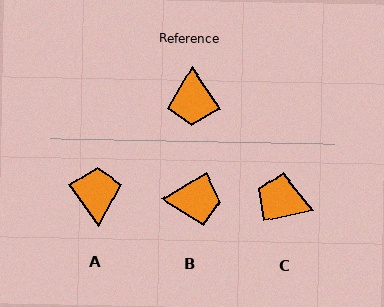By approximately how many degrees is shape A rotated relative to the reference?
Approximately 179 degrees clockwise.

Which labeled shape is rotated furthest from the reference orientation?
A, about 179 degrees away.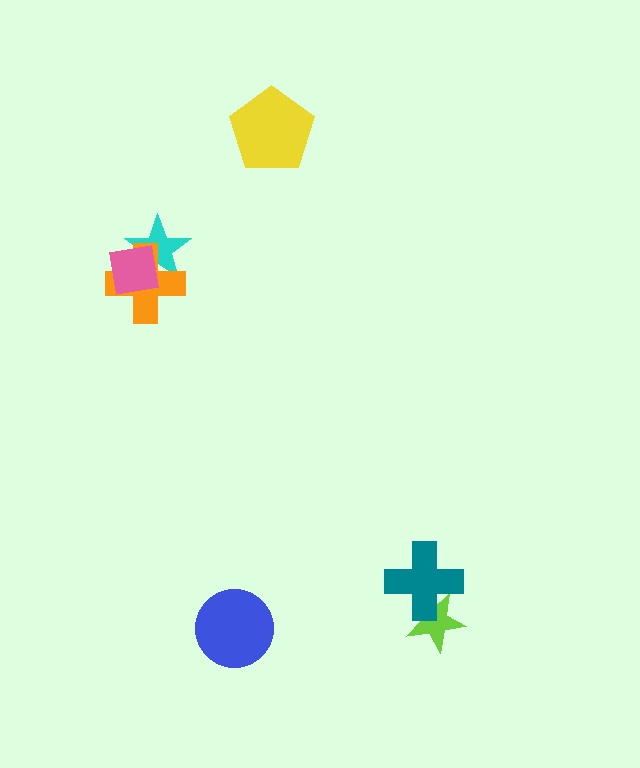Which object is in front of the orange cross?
The pink square is in front of the orange cross.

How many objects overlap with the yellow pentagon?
0 objects overlap with the yellow pentagon.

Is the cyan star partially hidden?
Yes, it is partially covered by another shape.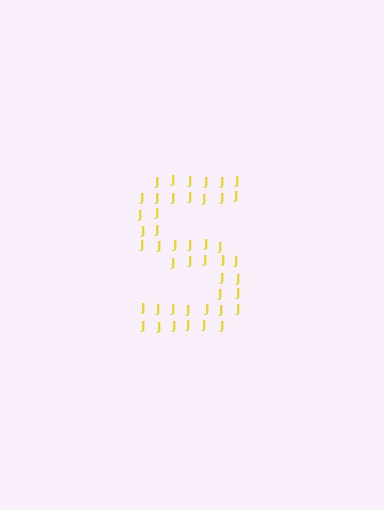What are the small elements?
The small elements are letter J's.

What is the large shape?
The large shape is the letter S.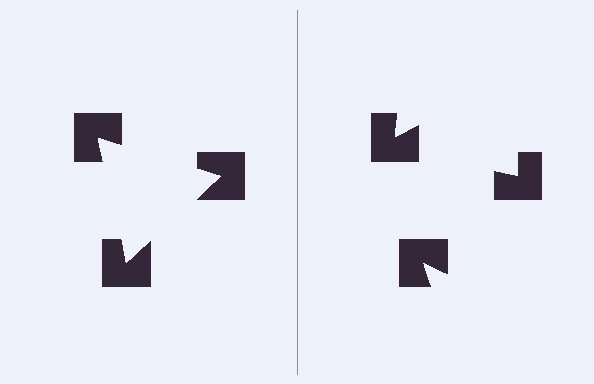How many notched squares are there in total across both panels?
6 — 3 on each side.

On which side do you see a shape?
An illusory triangle appears on the left side. On the right side the wedge cuts are rotated, so no coherent shape forms.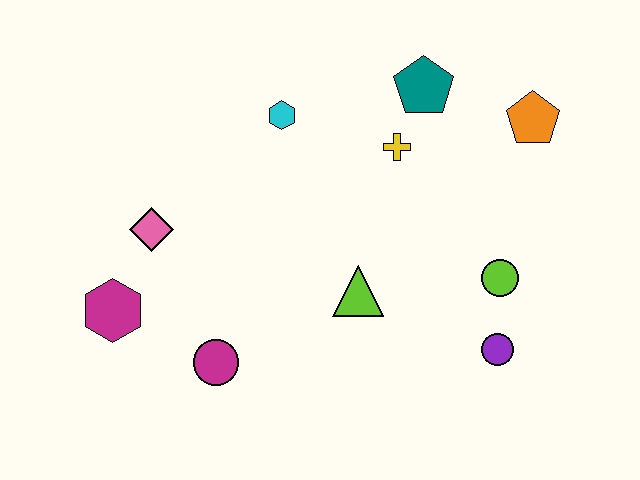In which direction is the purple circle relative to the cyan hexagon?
The purple circle is below the cyan hexagon.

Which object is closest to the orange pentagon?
The teal pentagon is closest to the orange pentagon.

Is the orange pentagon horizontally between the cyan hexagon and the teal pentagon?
No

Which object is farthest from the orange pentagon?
The magenta hexagon is farthest from the orange pentagon.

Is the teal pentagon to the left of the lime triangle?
No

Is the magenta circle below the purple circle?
Yes